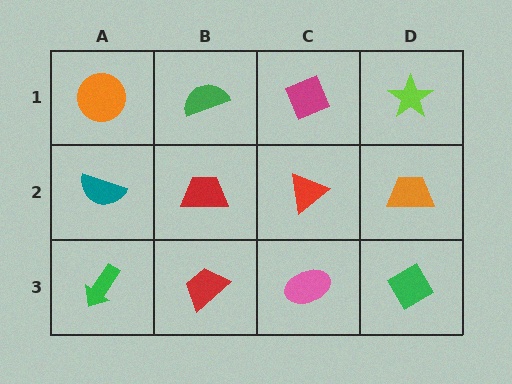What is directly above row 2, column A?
An orange circle.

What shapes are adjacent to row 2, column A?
An orange circle (row 1, column A), a green arrow (row 3, column A), a red trapezoid (row 2, column B).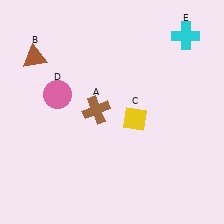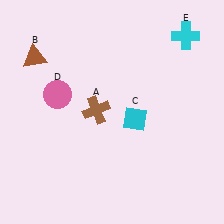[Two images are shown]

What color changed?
The diamond (C) changed from yellow in Image 1 to cyan in Image 2.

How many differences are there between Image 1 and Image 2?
There is 1 difference between the two images.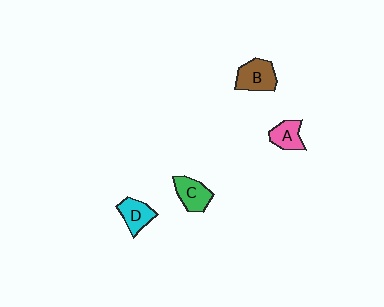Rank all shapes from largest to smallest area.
From largest to smallest: B (brown), C (green), D (cyan), A (pink).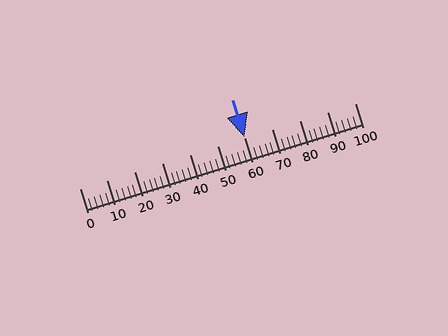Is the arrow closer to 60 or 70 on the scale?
The arrow is closer to 60.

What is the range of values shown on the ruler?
The ruler shows values from 0 to 100.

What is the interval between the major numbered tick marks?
The major tick marks are spaced 10 units apart.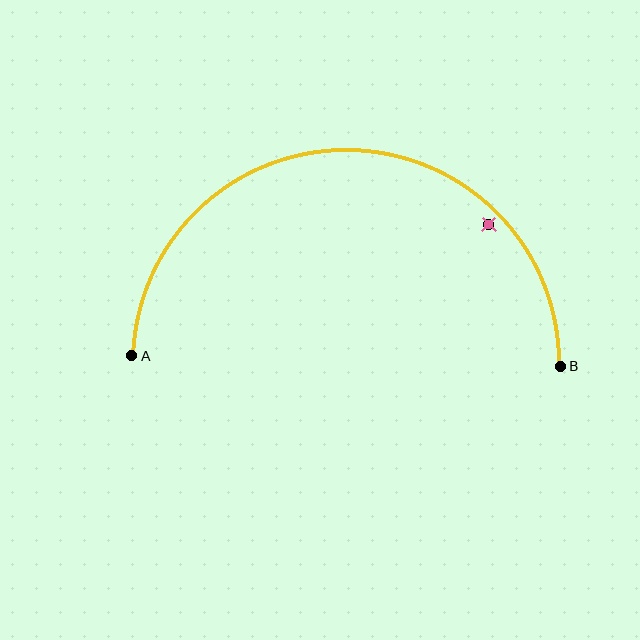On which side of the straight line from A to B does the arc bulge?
The arc bulges above the straight line connecting A and B.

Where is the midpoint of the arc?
The arc midpoint is the point on the curve farthest from the straight line joining A and B. It sits above that line.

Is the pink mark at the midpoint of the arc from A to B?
No — the pink mark does not lie on the arc at all. It sits slightly inside the curve.